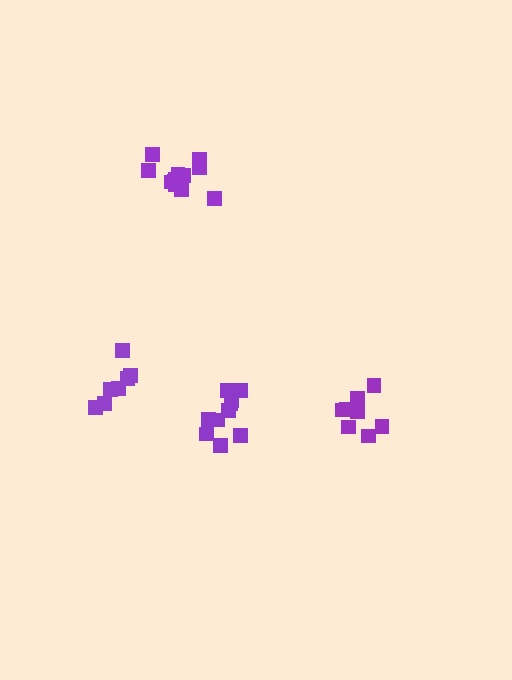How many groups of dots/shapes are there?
There are 4 groups.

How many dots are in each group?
Group 1: 13 dots, Group 2: 10 dots, Group 3: 8 dots, Group 4: 7 dots (38 total).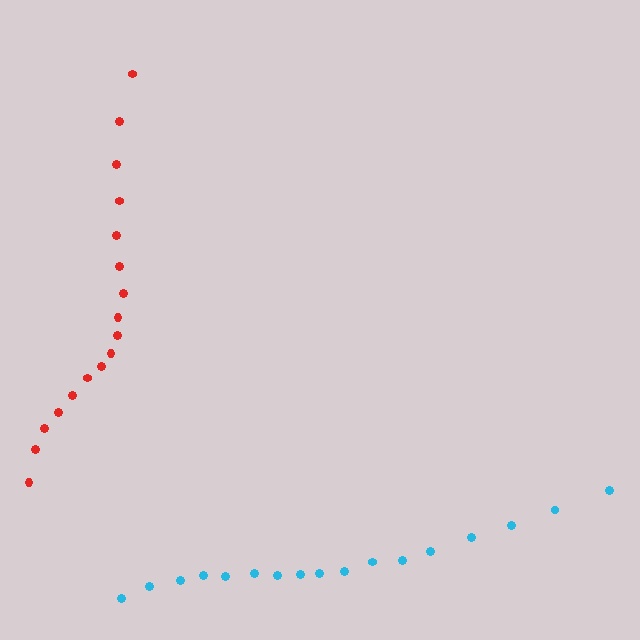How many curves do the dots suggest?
There are 2 distinct paths.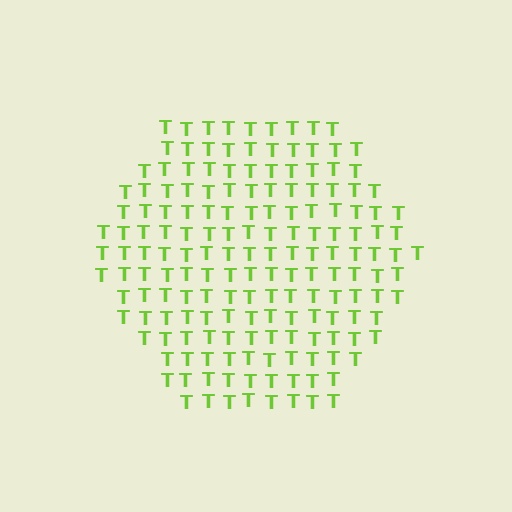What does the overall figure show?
The overall figure shows a hexagon.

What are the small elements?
The small elements are letter T's.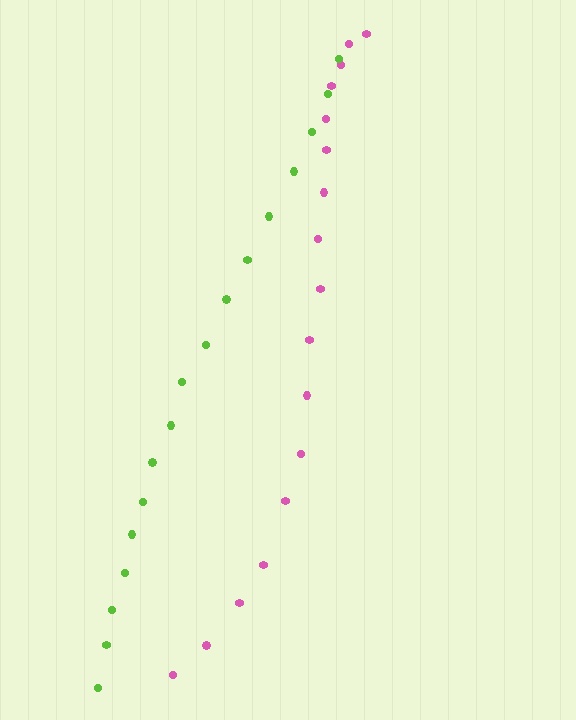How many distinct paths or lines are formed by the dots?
There are 2 distinct paths.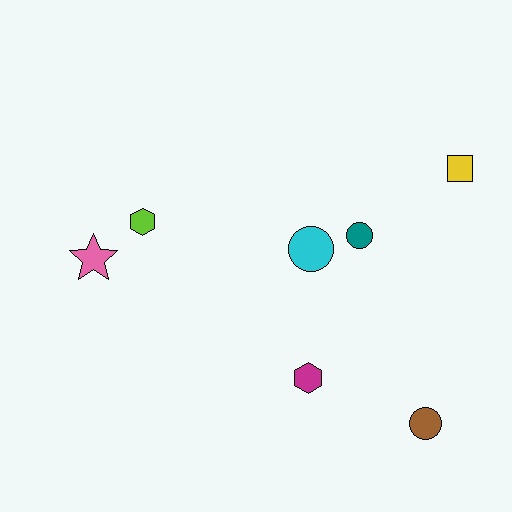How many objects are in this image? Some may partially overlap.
There are 7 objects.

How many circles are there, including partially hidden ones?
There are 3 circles.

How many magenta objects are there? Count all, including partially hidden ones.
There is 1 magenta object.